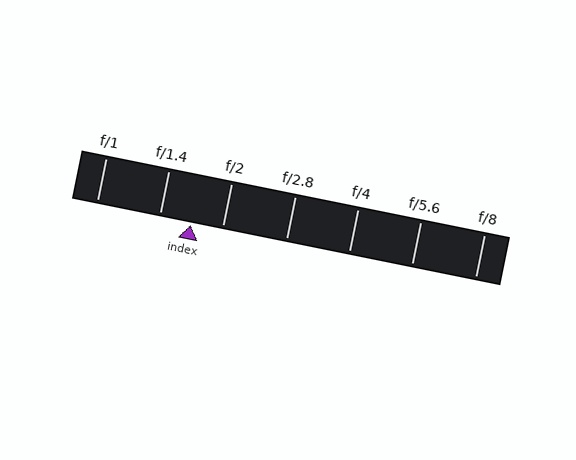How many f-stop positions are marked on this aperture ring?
There are 7 f-stop positions marked.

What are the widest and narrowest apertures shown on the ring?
The widest aperture shown is f/1 and the narrowest is f/8.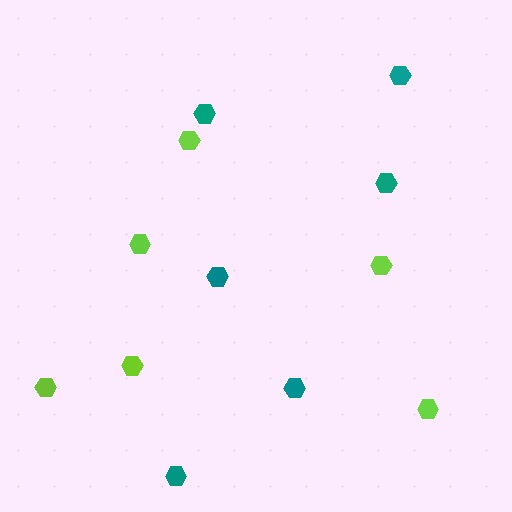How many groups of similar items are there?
There are 2 groups: one group of teal hexagons (6) and one group of lime hexagons (6).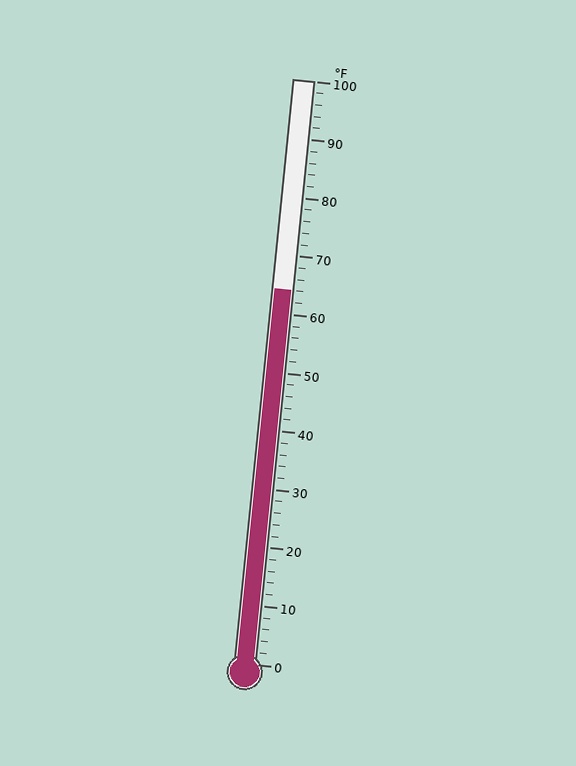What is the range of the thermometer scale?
The thermometer scale ranges from 0°F to 100°F.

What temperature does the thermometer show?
The thermometer shows approximately 64°F.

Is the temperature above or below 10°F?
The temperature is above 10°F.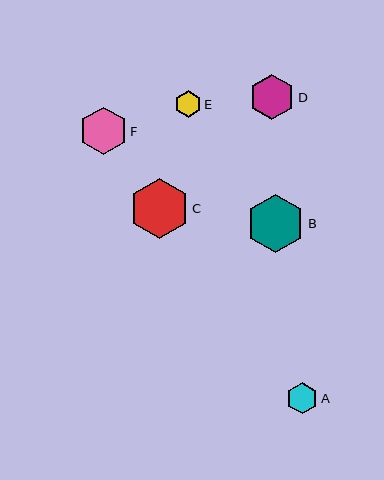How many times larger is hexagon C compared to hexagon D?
Hexagon C is approximately 1.3 times the size of hexagon D.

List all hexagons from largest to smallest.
From largest to smallest: C, B, F, D, A, E.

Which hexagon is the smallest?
Hexagon E is the smallest with a size of approximately 27 pixels.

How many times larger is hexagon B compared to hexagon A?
Hexagon B is approximately 1.9 times the size of hexagon A.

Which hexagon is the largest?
Hexagon C is the largest with a size of approximately 60 pixels.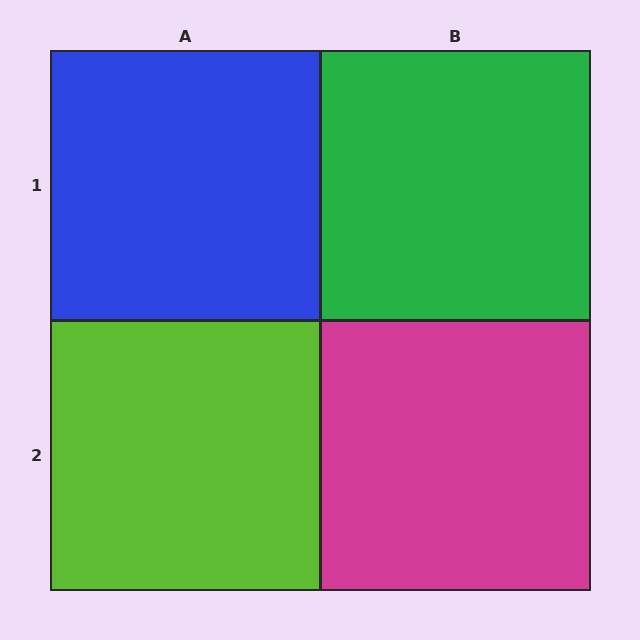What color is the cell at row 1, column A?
Blue.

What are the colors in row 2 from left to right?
Lime, magenta.